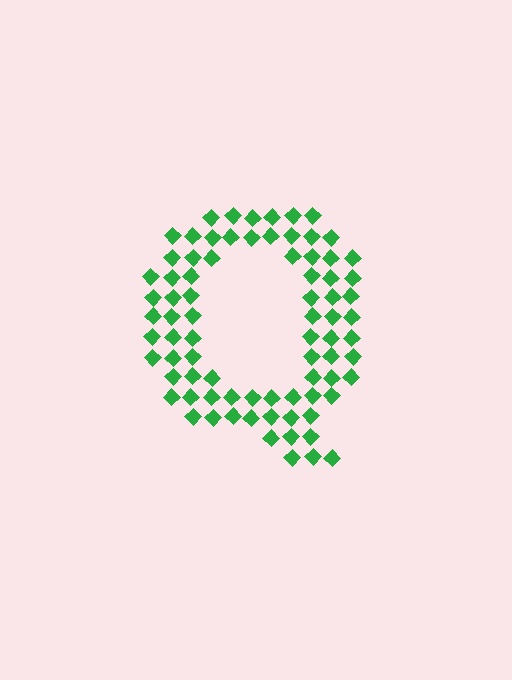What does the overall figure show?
The overall figure shows the letter Q.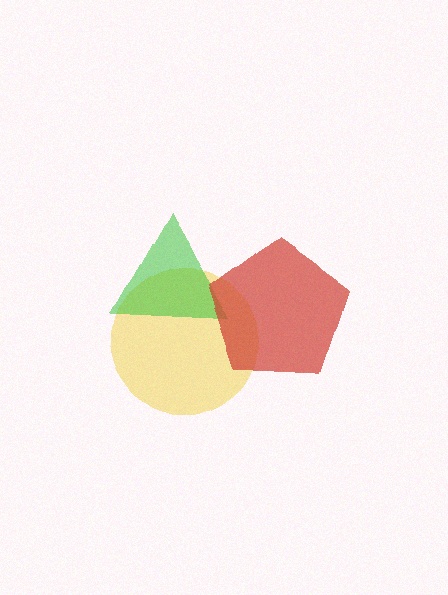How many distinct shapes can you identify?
There are 3 distinct shapes: a yellow circle, a green triangle, a red pentagon.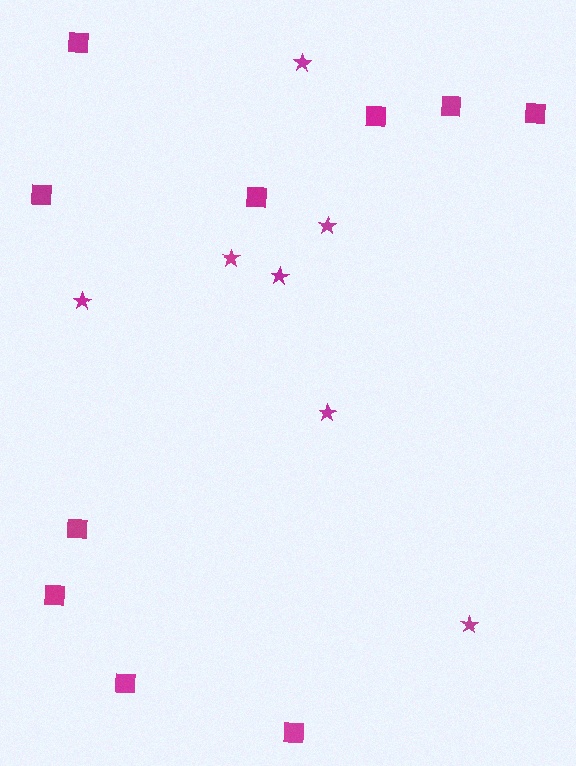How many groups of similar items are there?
There are 2 groups: one group of squares (10) and one group of stars (7).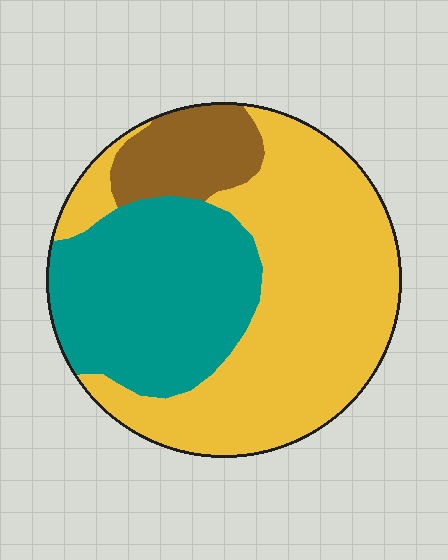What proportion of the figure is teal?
Teal takes up about one third (1/3) of the figure.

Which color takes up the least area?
Brown, at roughly 10%.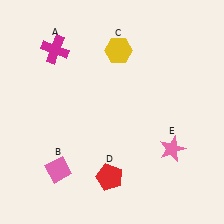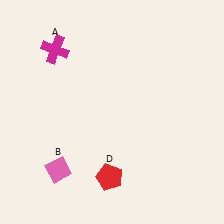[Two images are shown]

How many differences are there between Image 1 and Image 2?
There are 2 differences between the two images.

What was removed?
The yellow hexagon (C), the pink star (E) were removed in Image 2.